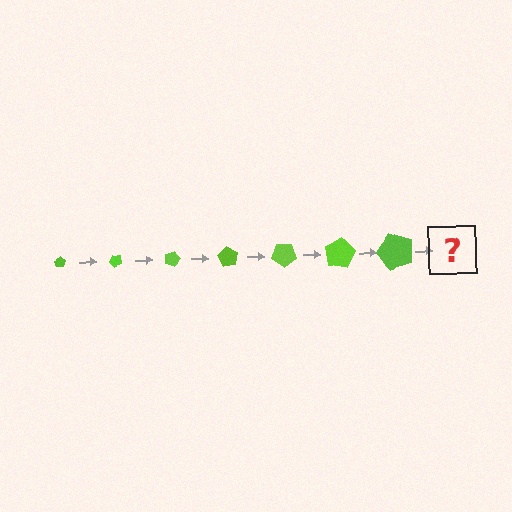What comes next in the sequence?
The next element should be a pentagon, larger than the previous one and rotated 315 degrees from the start.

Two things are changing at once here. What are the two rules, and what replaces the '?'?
The two rules are that the pentagon grows larger each step and it rotates 45 degrees each step. The '?' should be a pentagon, larger than the previous one and rotated 315 degrees from the start.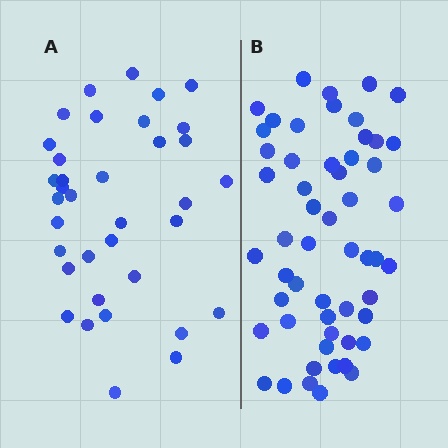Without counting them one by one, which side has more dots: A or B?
Region B (the right region) has more dots.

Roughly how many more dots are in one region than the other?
Region B has approximately 20 more dots than region A.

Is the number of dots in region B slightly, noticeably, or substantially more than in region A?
Region B has substantially more. The ratio is roughly 1.5 to 1.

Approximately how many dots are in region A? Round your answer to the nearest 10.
About 40 dots. (The exact count is 36, which rounds to 40.)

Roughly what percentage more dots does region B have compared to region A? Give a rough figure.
About 50% more.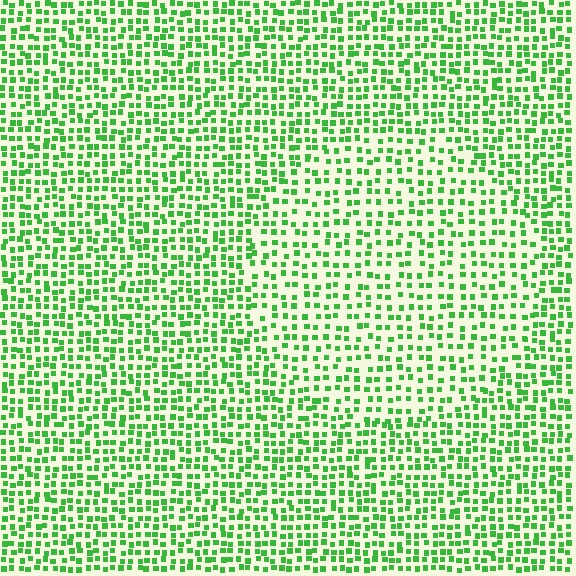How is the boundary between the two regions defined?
The boundary is defined by a change in element density (approximately 1.5x ratio). All elements are the same color, size, and shape.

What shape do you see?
I see a circle.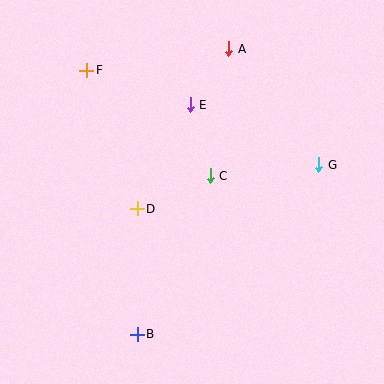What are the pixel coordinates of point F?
Point F is at (87, 70).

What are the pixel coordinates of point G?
Point G is at (319, 165).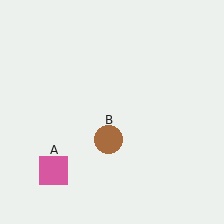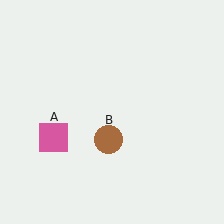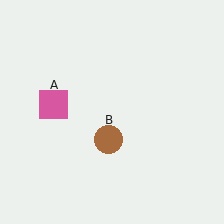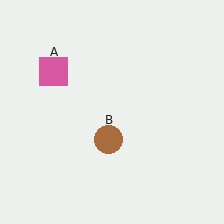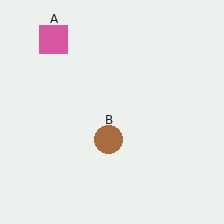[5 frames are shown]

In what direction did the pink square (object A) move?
The pink square (object A) moved up.